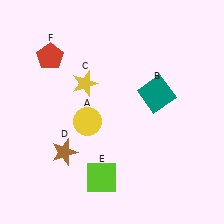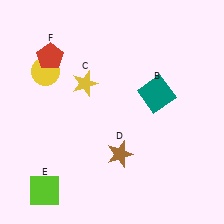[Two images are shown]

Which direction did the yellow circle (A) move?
The yellow circle (A) moved up.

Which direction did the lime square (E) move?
The lime square (E) moved left.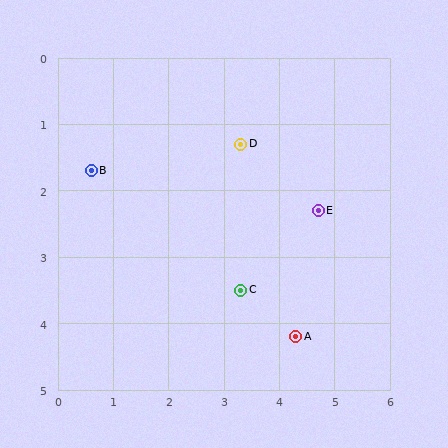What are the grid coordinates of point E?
Point E is at approximately (4.7, 2.3).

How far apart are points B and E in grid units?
Points B and E are about 4.1 grid units apart.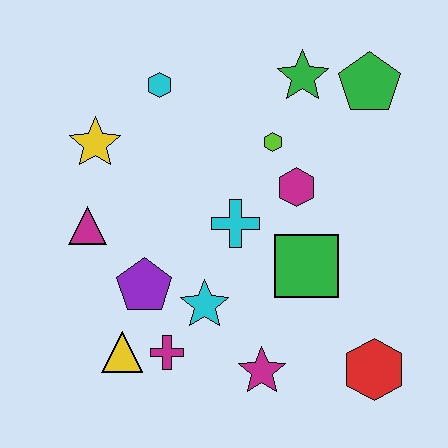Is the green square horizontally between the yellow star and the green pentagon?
Yes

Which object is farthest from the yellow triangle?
The green pentagon is farthest from the yellow triangle.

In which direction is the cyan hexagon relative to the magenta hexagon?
The cyan hexagon is to the left of the magenta hexagon.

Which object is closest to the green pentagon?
The green star is closest to the green pentagon.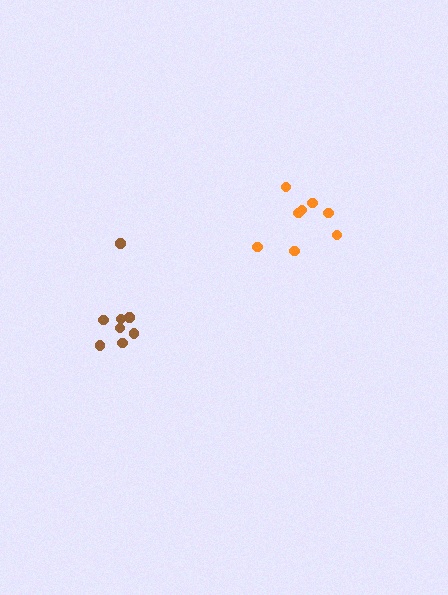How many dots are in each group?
Group 1: 8 dots, Group 2: 8 dots (16 total).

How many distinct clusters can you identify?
There are 2 distinct clusters.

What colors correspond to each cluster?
The clusters are colored: brown, orange.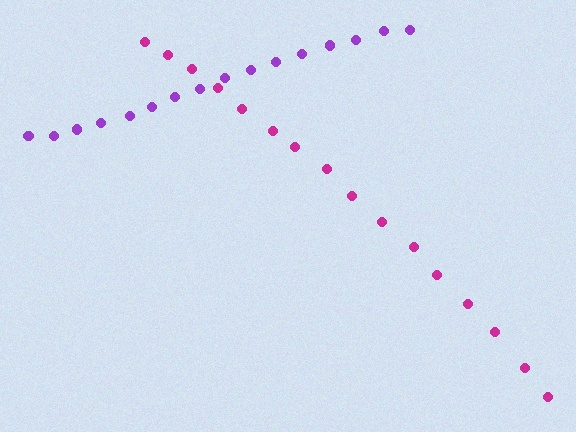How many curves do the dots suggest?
There are 2 distinct paths.